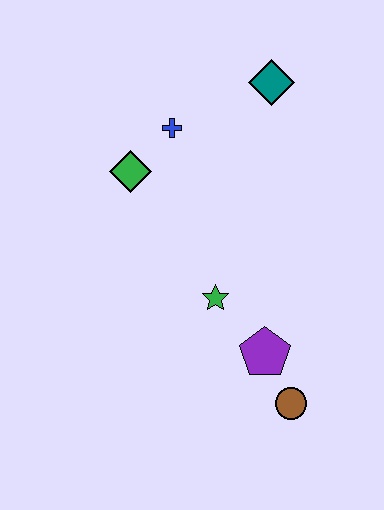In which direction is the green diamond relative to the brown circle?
The green diamond is above the brown circle.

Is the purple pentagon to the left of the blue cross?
No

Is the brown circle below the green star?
Yes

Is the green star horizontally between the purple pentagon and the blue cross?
Yes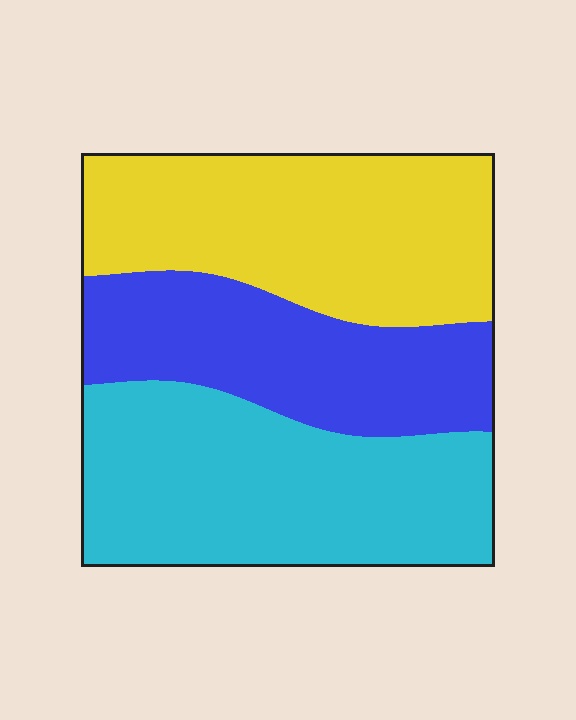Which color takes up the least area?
Blue, at roughly 25%.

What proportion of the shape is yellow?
Yellow covers 35% of the shape.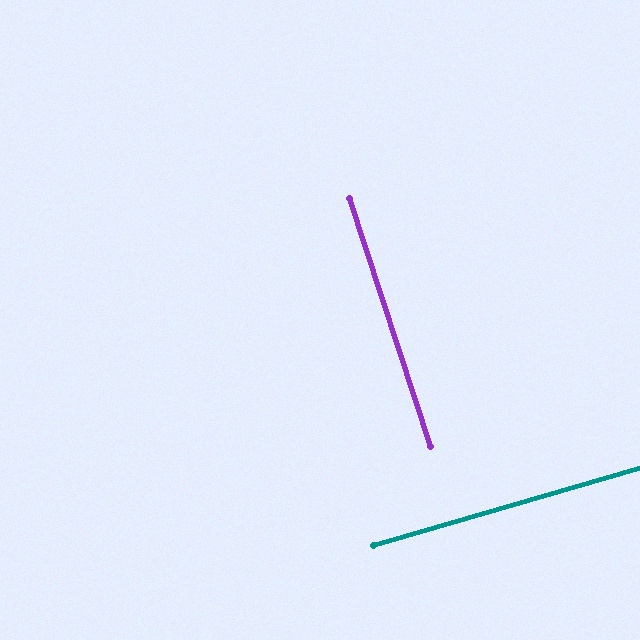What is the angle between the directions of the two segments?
Approximately 88 degrees.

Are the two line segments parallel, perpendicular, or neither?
Perpendicular — they meet at approximately 88°.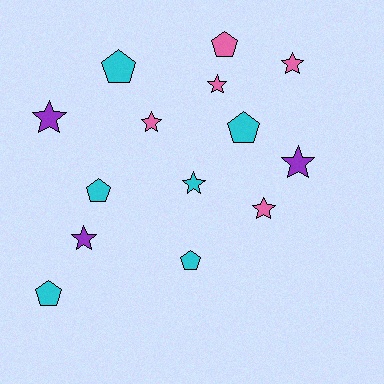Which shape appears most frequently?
Star, with 8 objects.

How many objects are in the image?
There are 14 objects.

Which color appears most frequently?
Cyan, with 6 objects.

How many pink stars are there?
There are 4 pink stars.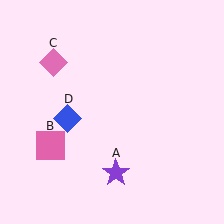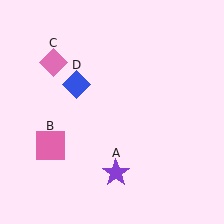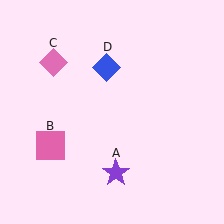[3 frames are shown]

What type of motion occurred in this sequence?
The blue diamond (object D) rotated clockwise around the center of the scene.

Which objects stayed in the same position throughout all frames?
Purple star (object A) and pink square (object B) and pink diamond (object C) remained stationary.